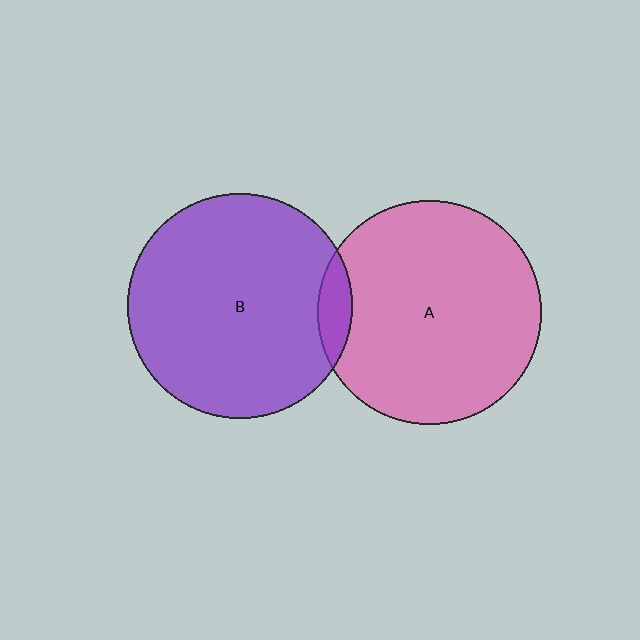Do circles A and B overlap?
Yes.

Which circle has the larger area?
Circle B (purple).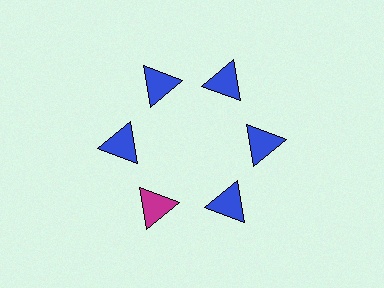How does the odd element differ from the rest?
It has a different color: magenta instead of blue.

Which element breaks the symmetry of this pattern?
The magenta triangle at roughly the 7 o'clock position breaks the symmetry. All other shapes are blue triangles.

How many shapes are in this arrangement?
There are 6 shapes arranged in a ring pattern.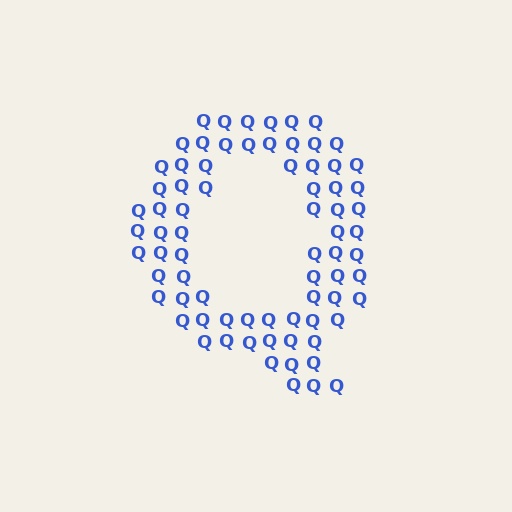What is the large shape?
The large shape is the letter Q.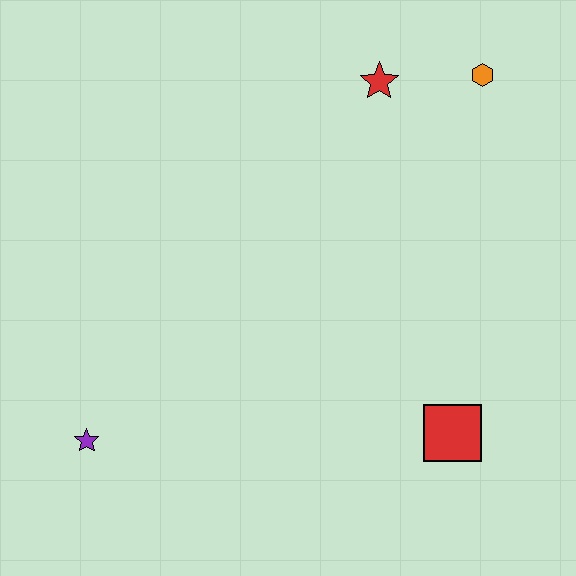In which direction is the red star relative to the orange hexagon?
The red star is to the left of the orange hexagon.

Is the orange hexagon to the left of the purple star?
No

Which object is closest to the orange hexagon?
The red star is closest to the orange hexagon.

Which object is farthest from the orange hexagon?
The purple star is farthest from the orange hexagon.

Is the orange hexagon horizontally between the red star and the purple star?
No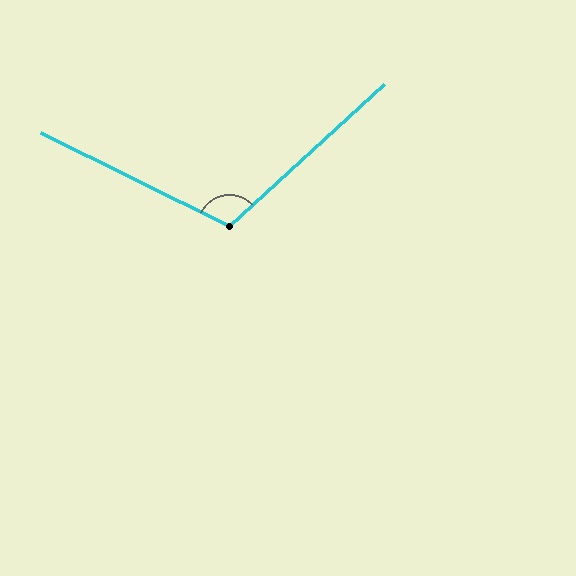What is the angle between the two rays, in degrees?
Approximately 111 degrees.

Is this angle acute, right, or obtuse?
It is obtuse.